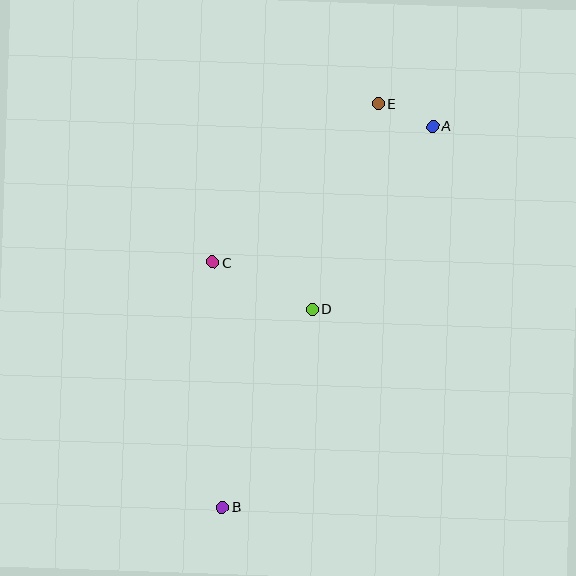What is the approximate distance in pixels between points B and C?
The distance between B and C is approximately 245 pixels.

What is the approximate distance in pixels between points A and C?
The distance between A and C is approximately 259 pixels.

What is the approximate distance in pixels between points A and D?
The distance between A and D is approximately 219 pixels.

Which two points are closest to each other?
Points A and E are closest to each other.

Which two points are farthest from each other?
Points A and B are farthest from each other.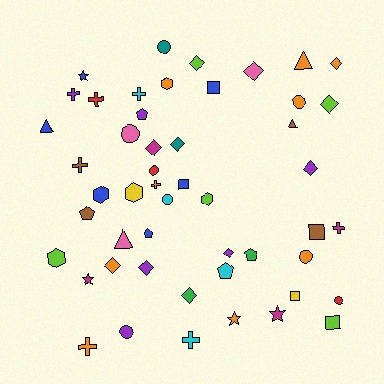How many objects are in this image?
There are 50 objects.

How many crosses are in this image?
There are 8 crosses.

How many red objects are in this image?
There are 3 red objects.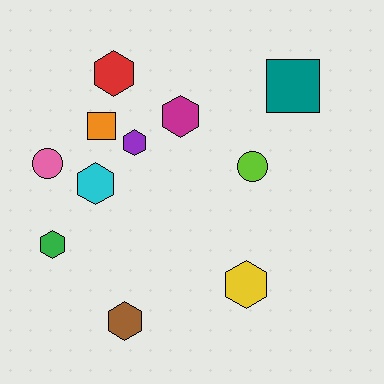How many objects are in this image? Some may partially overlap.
There are 11 objects.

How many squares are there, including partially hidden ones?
There are 2 squares.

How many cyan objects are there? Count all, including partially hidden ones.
There is 1 cyan object.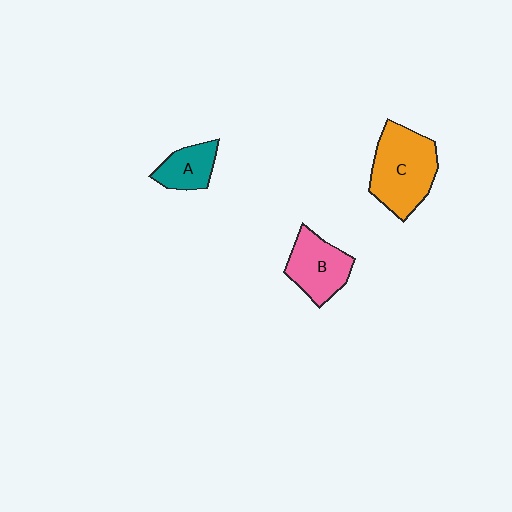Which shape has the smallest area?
Shape A (teal).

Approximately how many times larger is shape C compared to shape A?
Approximately 2.1 times.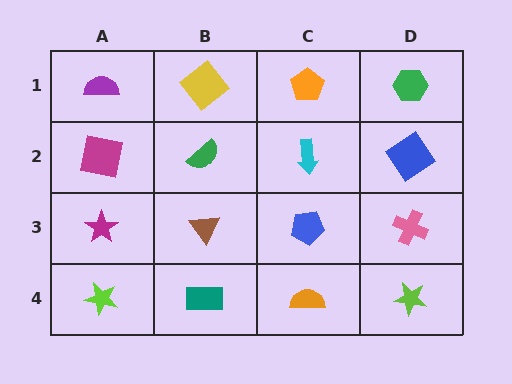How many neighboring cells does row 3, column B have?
4.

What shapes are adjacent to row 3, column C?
A cyan arrow (row 2, column C), an orange semicircle (row 4, column C), a brown triangle (row 3, column B), a pink cross (row 3, column D).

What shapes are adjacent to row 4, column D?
A pink cross (row 3, column D), an orange semicircle (row 4, column C).